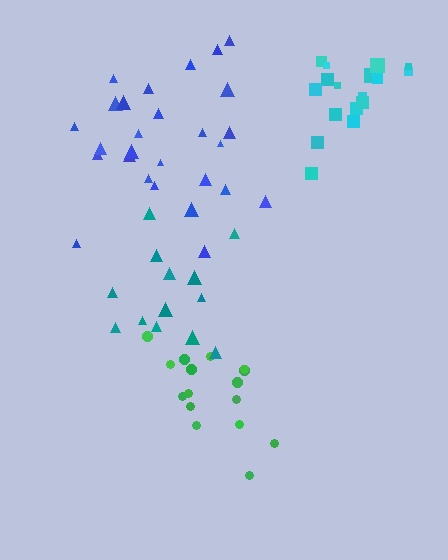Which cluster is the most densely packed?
Green.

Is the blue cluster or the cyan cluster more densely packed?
Cyan.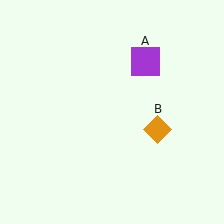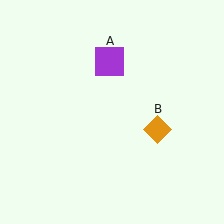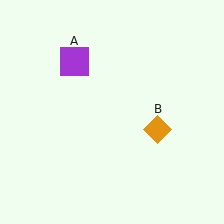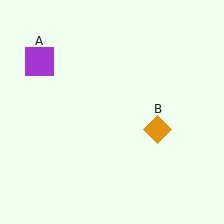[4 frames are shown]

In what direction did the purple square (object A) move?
The purple square (object A) moved left.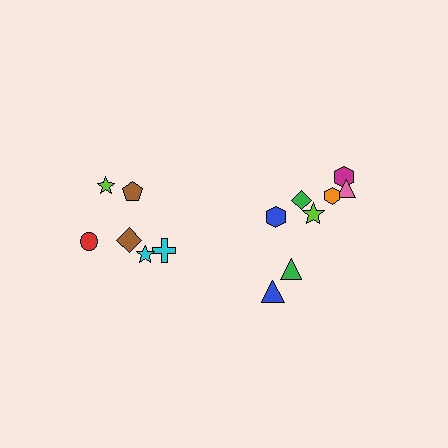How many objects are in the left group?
There are 6 objects.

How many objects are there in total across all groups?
There are 14 objects.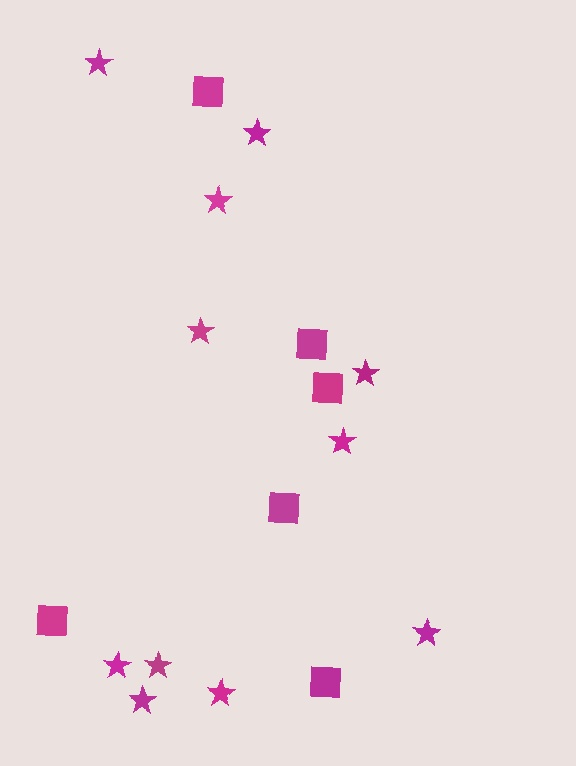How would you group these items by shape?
There are 2 groups: one group of squares (6) and one group of stars (11).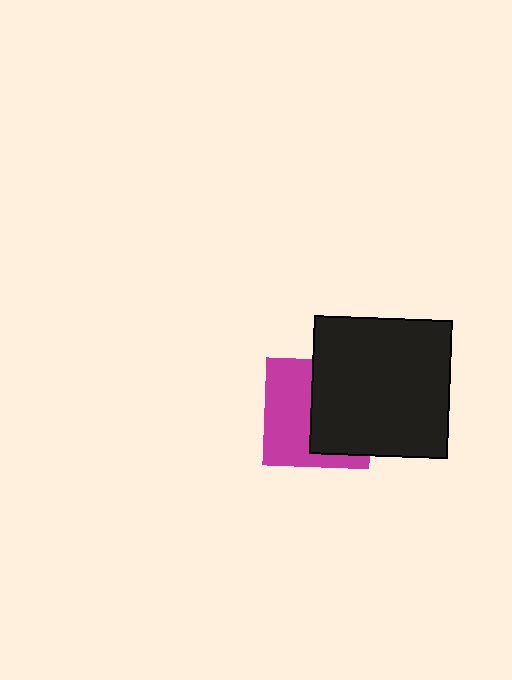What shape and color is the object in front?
The object in front is a black square.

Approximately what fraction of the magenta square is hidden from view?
Roughly 49% of the magenta square is hidden behind the black square.